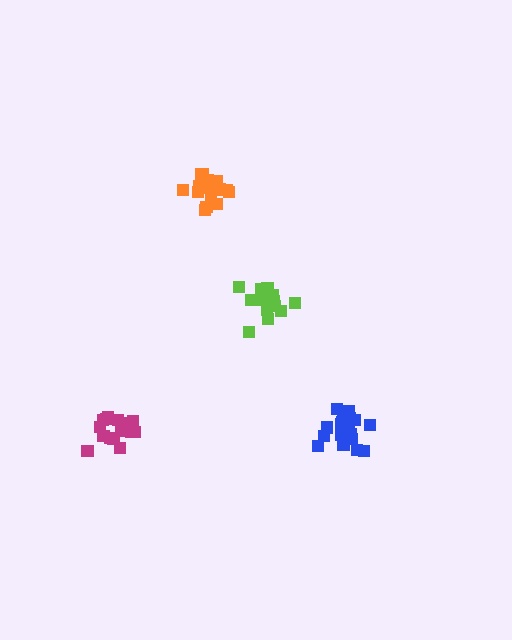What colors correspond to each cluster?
The clusters are colored: orange, blue, magenta, lime.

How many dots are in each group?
Group 1: 20 dots, Group 2: 20 dots, Group 3: 19 dots, Group 4: 17 dots (76 total).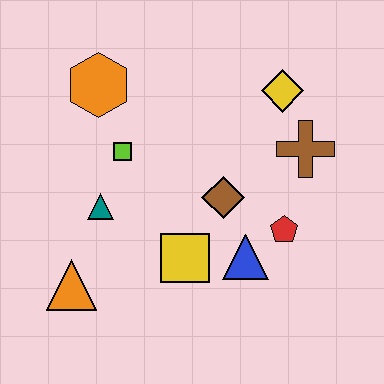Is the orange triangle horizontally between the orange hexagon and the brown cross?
No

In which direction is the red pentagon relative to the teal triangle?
The red pentagon is to the right of the teal triangle.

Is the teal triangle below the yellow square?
No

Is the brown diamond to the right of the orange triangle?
Yes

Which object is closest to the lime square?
The teal triangle is closest to the lime square.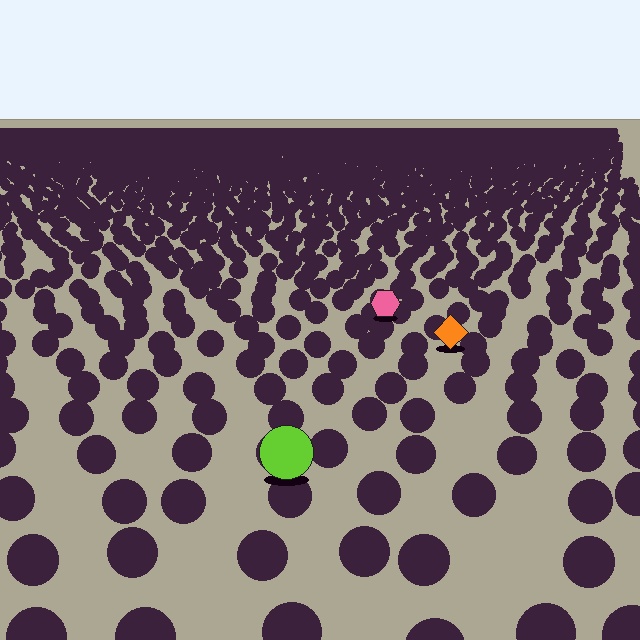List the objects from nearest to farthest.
From nearest to farthest: the lime circle, the orange diamond, the pink hexagon.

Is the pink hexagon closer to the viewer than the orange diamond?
No. The orange diamond is closer — you can tell from the texture gradient: the ground texture is coarser near it.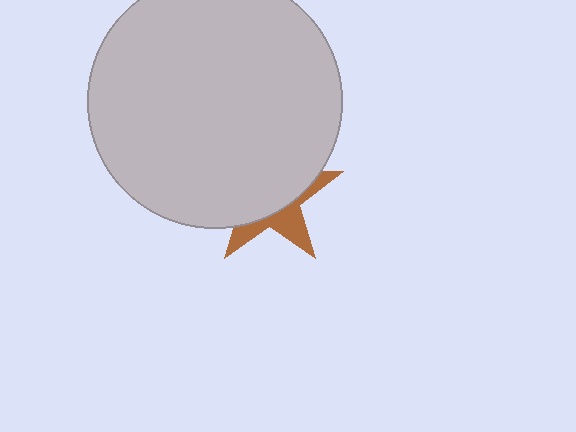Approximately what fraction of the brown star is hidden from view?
Roughly 66% of the brown star is hidden behind the light gray circle.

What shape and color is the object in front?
The object in front is a light gray circle.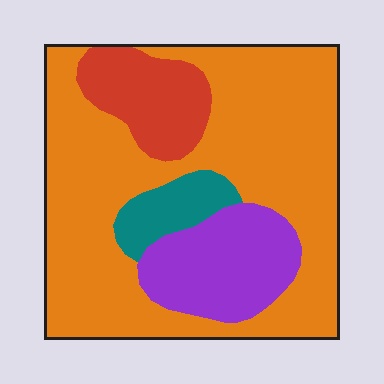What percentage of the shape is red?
Red covers roughly 10% of the shape.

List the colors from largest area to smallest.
From largest to smallest: orange, purple, red, teal.